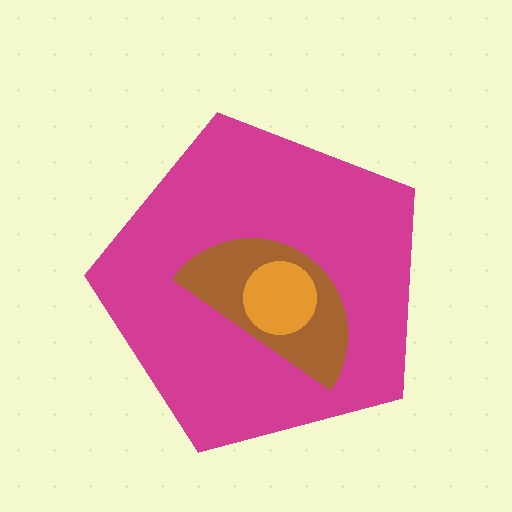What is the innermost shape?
The orange circle.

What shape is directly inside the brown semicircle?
The orange circle.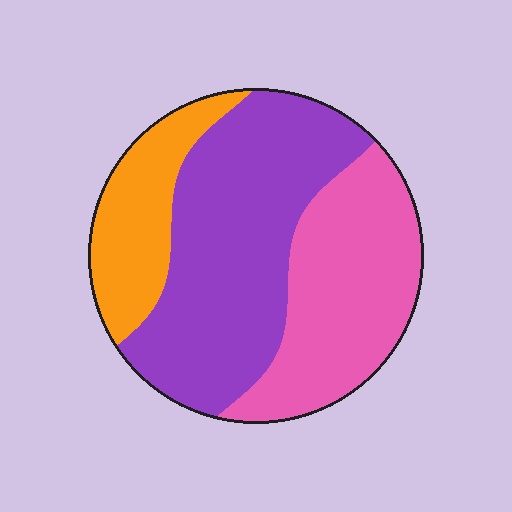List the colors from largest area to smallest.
From largest to smallest: purple, pink, orange.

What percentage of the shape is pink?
Pink takes up about one third (1/3) of the shape.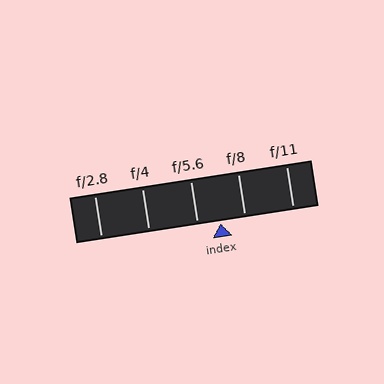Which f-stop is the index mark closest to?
The index mark is closest to f/5.6.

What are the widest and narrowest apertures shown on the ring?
The widest aperture shown is f/2.8 and the narrowest is f/11.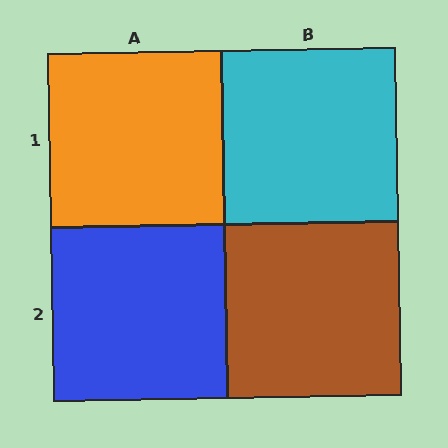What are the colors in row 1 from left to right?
Orange, cyan.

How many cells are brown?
1 cell is brown.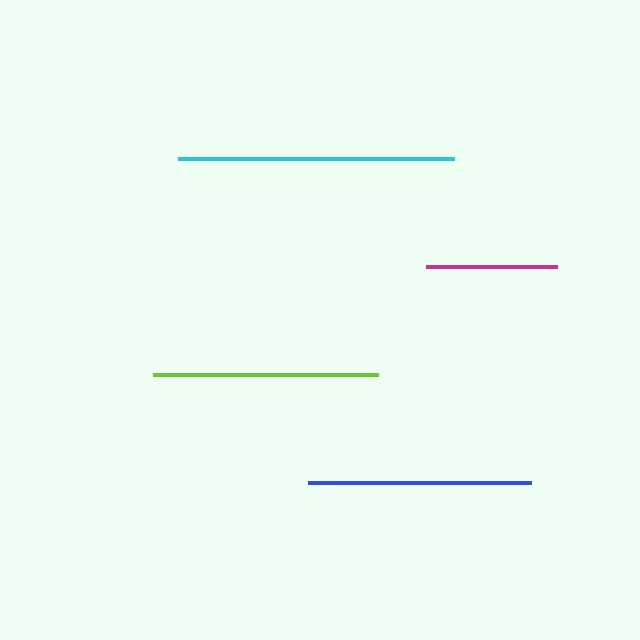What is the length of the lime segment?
The lime segment is approximately 225 pixels long.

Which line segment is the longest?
The cyan line is the longest at approximately 276 pixels.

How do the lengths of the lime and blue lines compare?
The lime and blue lines are approximately the same length.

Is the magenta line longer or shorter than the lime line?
The lime line is longer than the magenta line.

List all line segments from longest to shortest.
From longest to shortest: cyan, lime, blue, magenta.